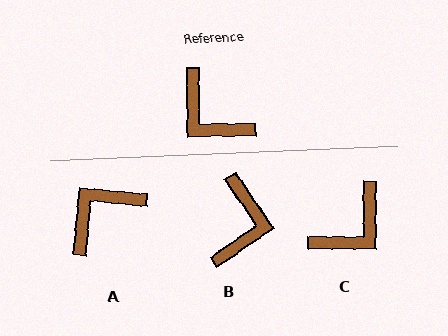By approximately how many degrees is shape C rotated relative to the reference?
Approximately 89 degrees counter-clockwise.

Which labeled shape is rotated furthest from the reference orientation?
B, about 124 degrees away.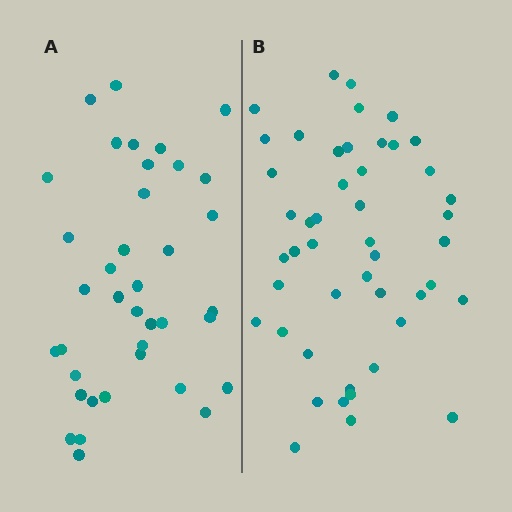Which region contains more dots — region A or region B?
Region B (the right region) has more dots.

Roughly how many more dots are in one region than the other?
Region B has roughly 8 or so more dots than region A.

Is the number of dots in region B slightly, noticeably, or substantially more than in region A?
Region B has only slightly more — the two regions are fairly close. The ratio is roughly 1.2 to 1.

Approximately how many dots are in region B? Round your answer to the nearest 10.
About 50 dots. (The exact count is 47, which rounds to 50.)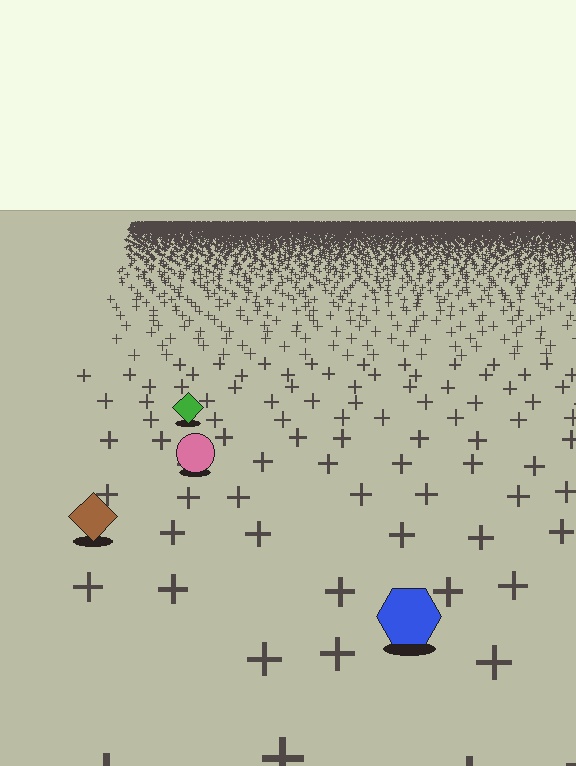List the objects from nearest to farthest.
From nearest to farthest: the blue hexagon, the brown diamond, the pink circle, the green diamond.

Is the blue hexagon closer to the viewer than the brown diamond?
Yes. The blue hexagon is closer — you can tell from the texture gradient: the ground texture is coarser near it.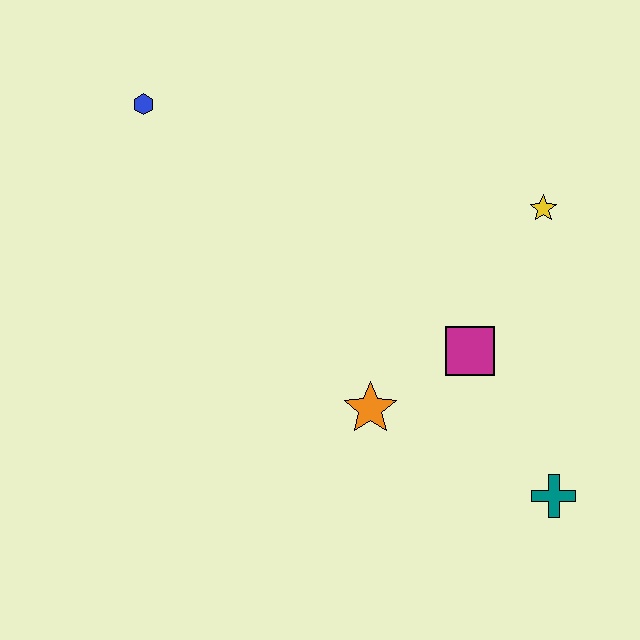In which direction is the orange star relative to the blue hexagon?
The orange star is below the blue hexagon.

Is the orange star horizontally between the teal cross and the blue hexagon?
Yes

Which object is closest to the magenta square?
The orange star is closest to the magenta square.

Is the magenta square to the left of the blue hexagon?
No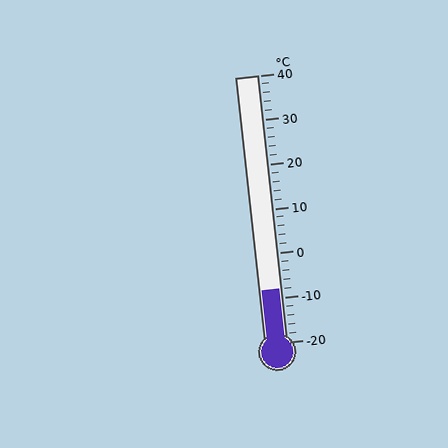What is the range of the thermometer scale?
The thermometer scale ranges from -20°C to 40°C.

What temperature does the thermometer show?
The thermometer shows approximately -8°C.